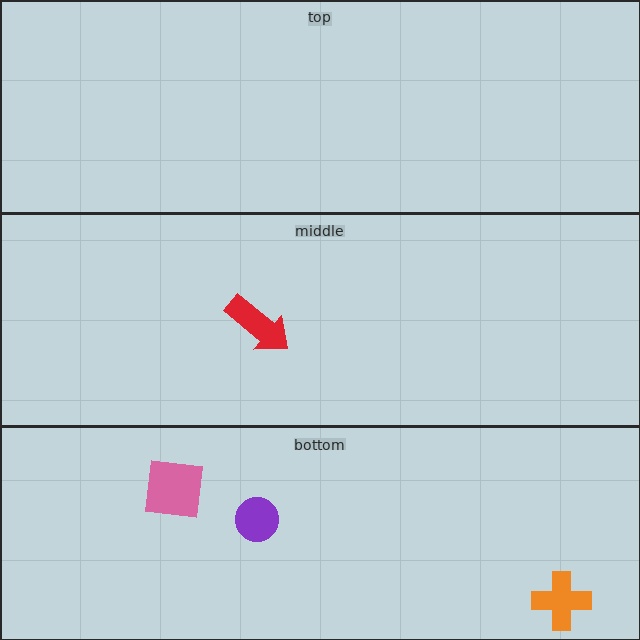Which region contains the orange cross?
The bottom region.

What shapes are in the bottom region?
The purple circle, the orange cross, the pink square.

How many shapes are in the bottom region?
3.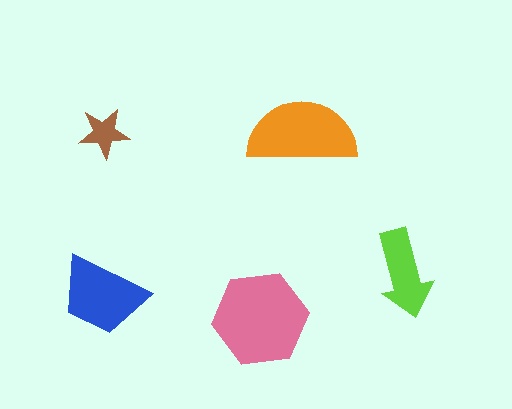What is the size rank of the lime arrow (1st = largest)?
4th.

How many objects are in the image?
There are 5 objects in the image.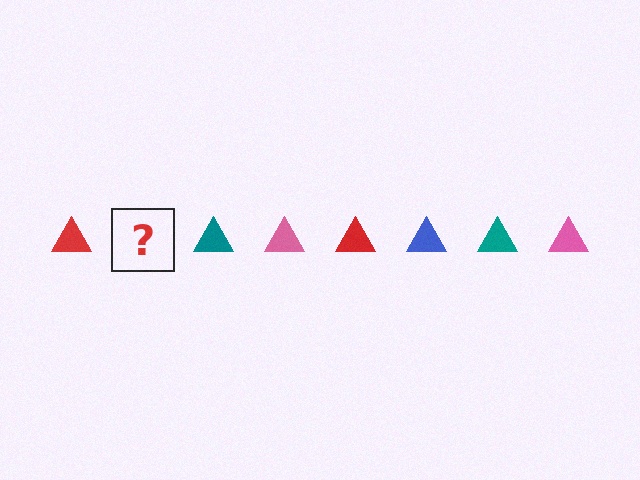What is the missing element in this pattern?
The missing element is a blue triangle.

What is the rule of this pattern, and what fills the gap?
The rule is that the pattern cycles through red, blue, teal, pink triangles. The gap should be filled with a blue triangle.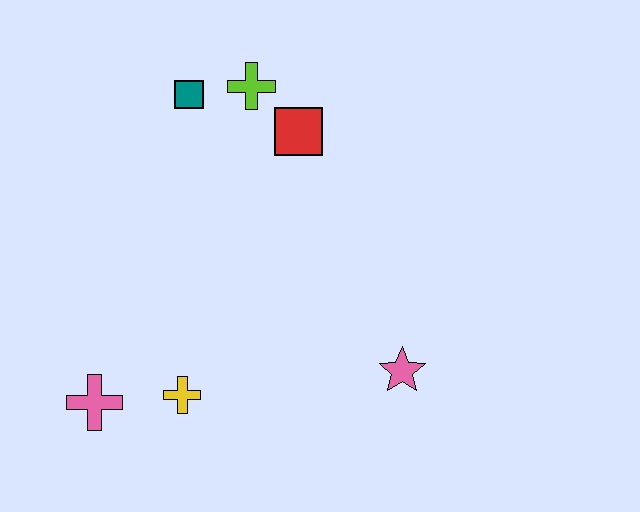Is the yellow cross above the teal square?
No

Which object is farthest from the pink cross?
The lime cross is farthest from the pink cross.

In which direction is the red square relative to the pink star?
The red square is above the pink star.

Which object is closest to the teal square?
The lime cross is closest to the teal square.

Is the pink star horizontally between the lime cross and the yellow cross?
No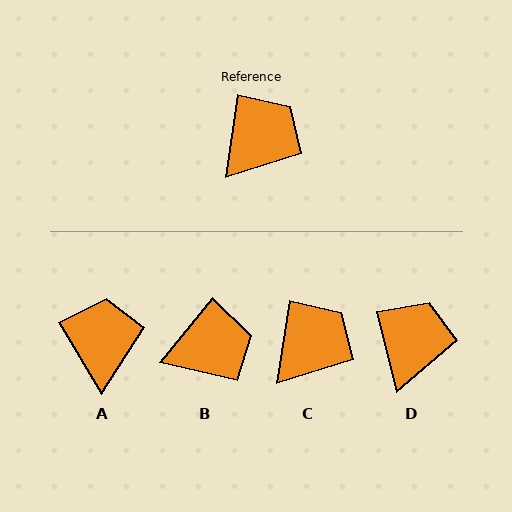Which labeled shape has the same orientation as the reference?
C.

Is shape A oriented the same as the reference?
No, it is off by about 40 degrees.